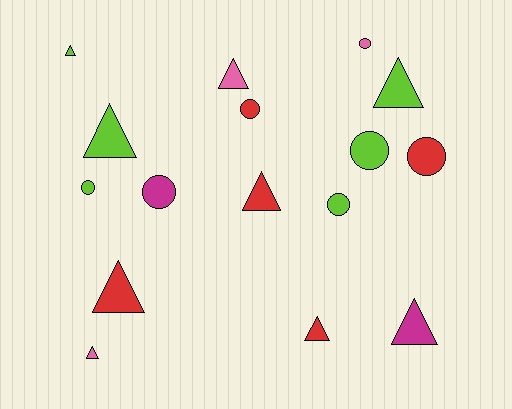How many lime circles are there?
There are 3 lime circles.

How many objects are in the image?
There are 16 objects.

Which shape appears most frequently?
Triangle, with 9 objects.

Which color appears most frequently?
Lime, with 6 objects.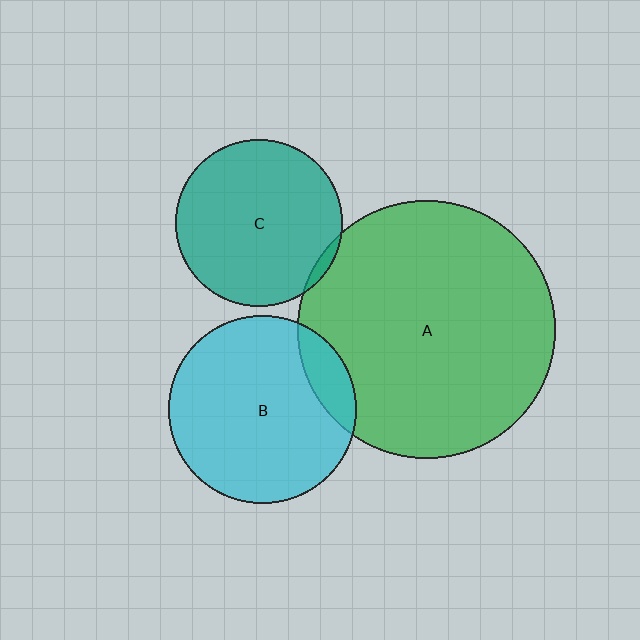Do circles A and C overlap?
Yes.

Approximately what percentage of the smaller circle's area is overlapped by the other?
Approximately 5%.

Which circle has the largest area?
Circle A (green).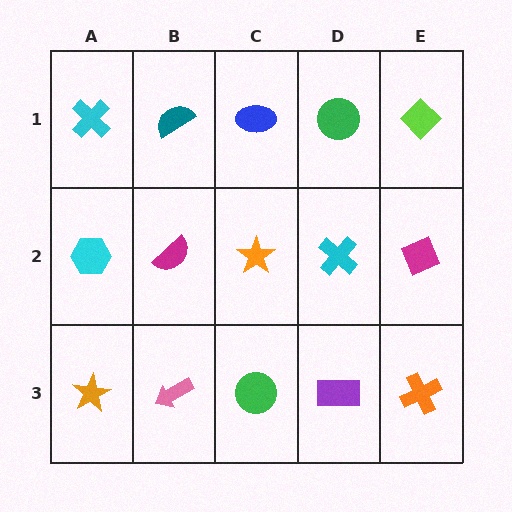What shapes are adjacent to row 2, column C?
A blue ellipse (row 1, column C), a green circle (row 3, column C), a magenta semicircle (row 2, column B), a cyan cross (row 2, column D).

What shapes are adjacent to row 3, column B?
A magenta semicircle (row 2, column B), an orange star (row 3, column A), a green circle (row 3, column C).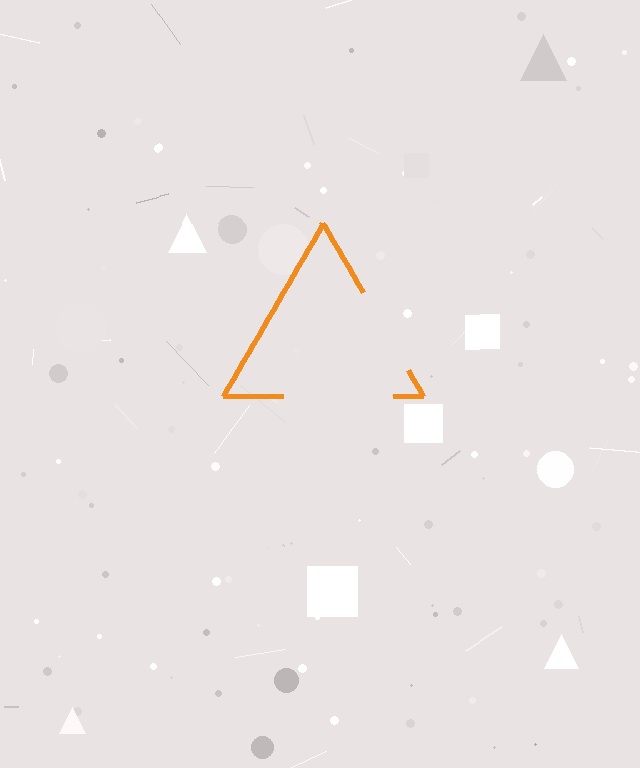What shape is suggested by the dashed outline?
The dashed outline suggests a triangle.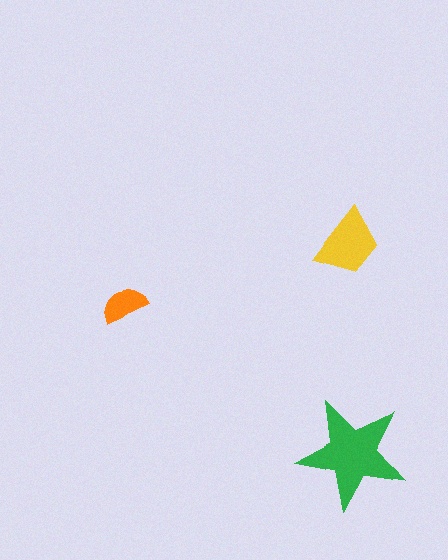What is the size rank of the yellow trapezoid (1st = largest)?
2nd.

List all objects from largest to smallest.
The green star, the yellow trapezoid, the orange semicircle.